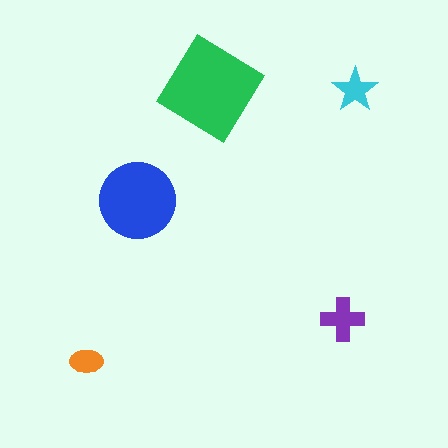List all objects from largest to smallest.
The green diamond, the blue circle, the purple cross, the cyan star, the orange ellipse.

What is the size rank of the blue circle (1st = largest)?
2nd.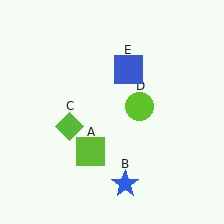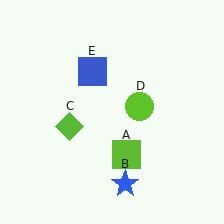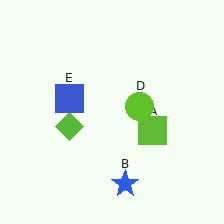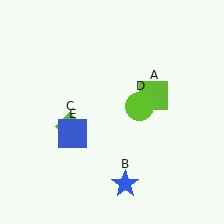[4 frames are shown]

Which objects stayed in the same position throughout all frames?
Blue star (object B) and lime diamond (object C) and lime circle (object D) remained stationary.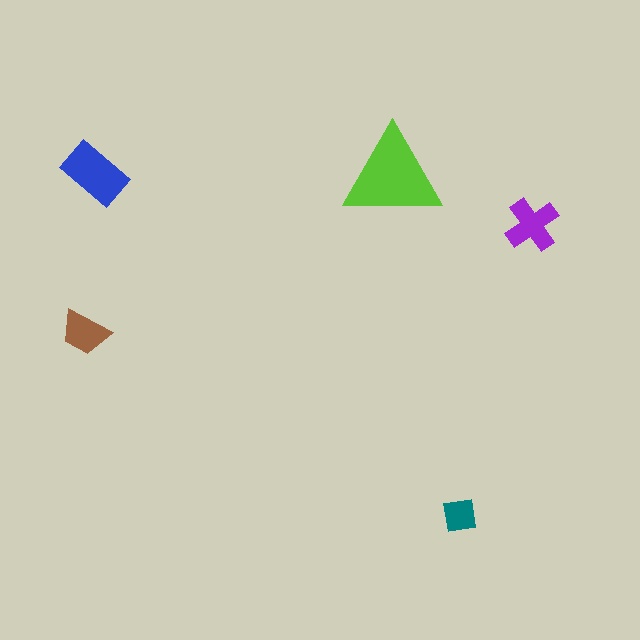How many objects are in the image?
There are 5 objects in the image.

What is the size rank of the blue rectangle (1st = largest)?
2nd.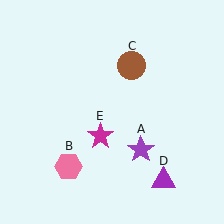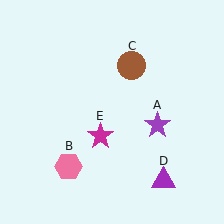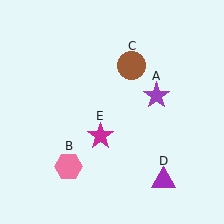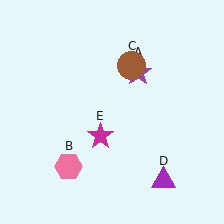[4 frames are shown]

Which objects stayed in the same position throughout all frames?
Pink hexagon (object B) and brown circle (object C) and purple triangle (object D) and magenta star (object E) remained stationary.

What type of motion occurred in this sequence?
The purple star (object A) rotated counterclockwise around the center of the scene.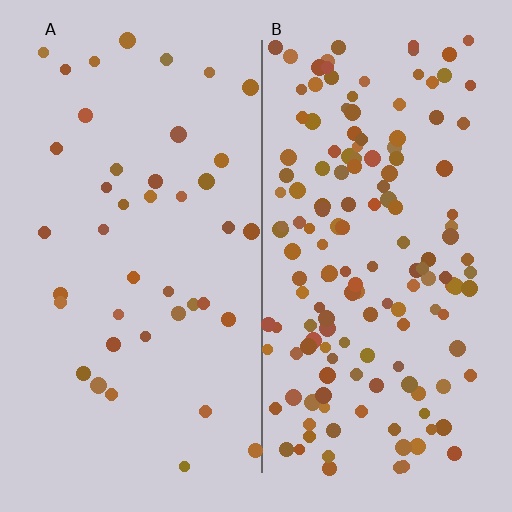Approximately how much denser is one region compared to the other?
Approximately 3.6× — region B over region A.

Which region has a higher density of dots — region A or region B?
B (the right).